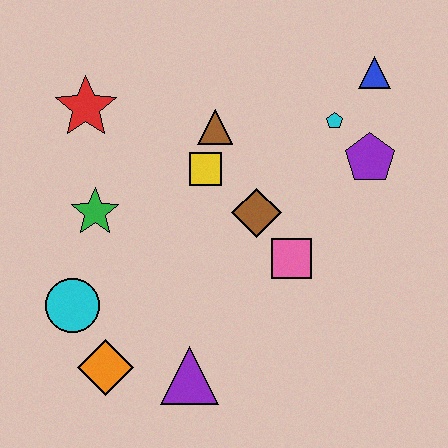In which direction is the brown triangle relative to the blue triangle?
The brown triangle is to the left of the blue triangle.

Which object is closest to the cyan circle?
The orange diamond is closest to the cyan circle.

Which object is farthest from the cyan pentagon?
The orange diamond is farthest from the cyan pentagon.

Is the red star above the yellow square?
Yes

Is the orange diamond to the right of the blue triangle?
No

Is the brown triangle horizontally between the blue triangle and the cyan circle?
Yes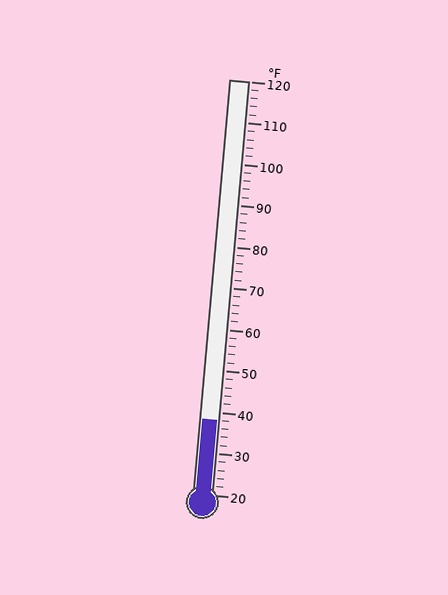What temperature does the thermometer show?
The thermometer shows approximately 38°F.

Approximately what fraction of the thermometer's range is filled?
The thermometer is filled to approximately 20% of its range.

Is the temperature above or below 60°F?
The temperature is below 60°F.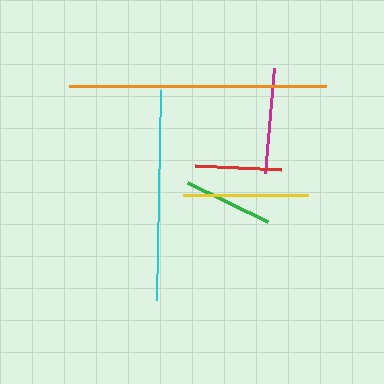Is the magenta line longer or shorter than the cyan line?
The cyan line is longer than the magenta line.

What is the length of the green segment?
The green segment is approximately 89 pixels long.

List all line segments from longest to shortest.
From longest to shortest: orange, cyan, yellow, magenta, green, red.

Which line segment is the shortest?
The red line is the shortest at approximately 86 pixels.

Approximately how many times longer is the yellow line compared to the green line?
The yellow line is approximately 1.4 times the length of the green line.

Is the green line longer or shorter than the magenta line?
The magenta line is longer than the green line.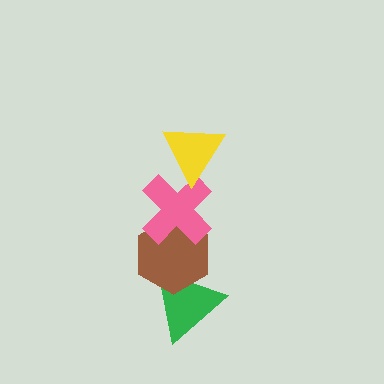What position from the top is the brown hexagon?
The brown hexagon is 3rd from the top.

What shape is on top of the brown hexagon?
The pink cross is on top of the brown hexagon.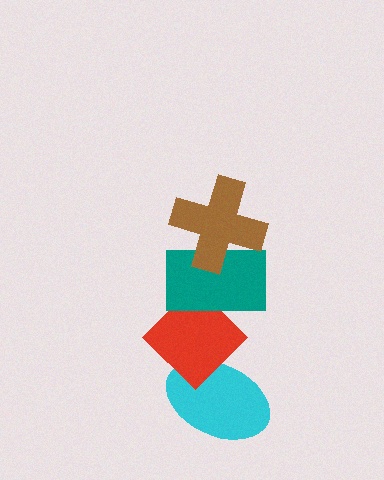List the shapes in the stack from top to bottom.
From top to bottom: the brown cross, the teal rectangle, the red diamond, the cyan ellipse.